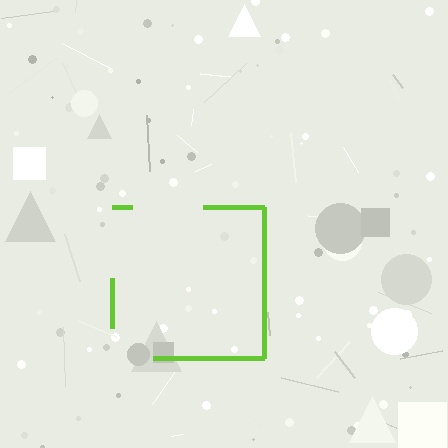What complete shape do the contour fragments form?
The contour fragments form a square.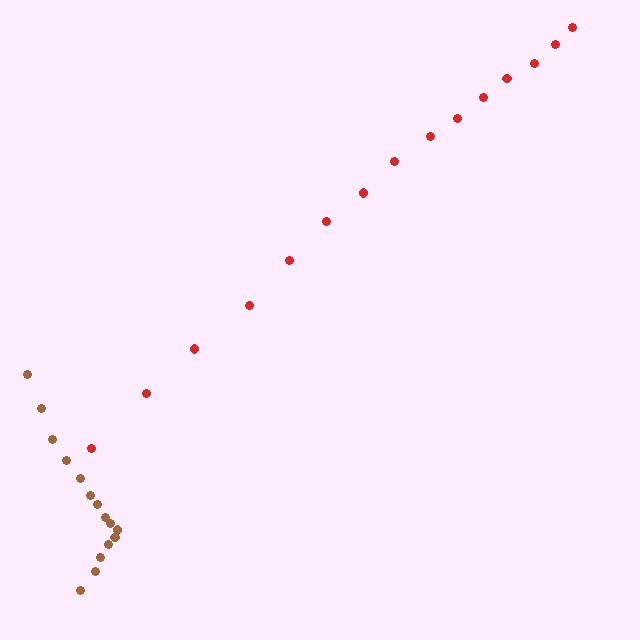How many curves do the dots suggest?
There are 2 distinct paths.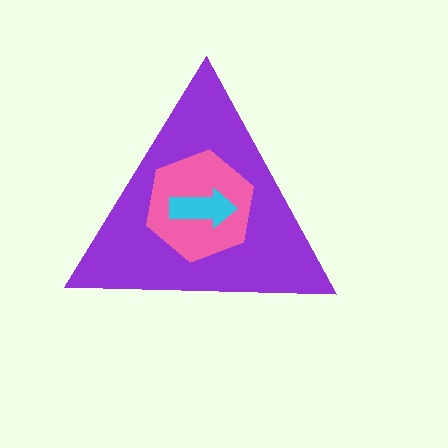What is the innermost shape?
The cyan arrow.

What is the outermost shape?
The purple triangle.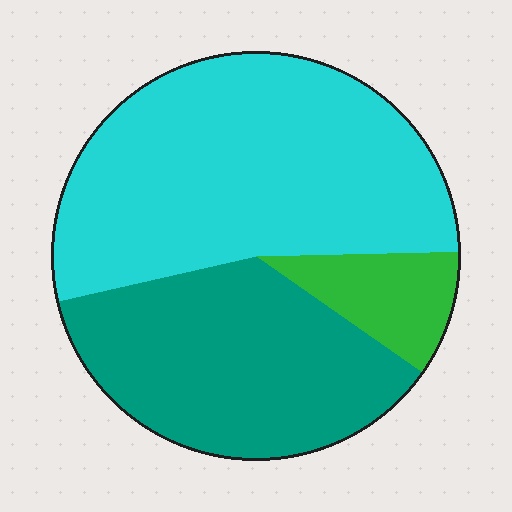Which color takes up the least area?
Green, at roughly 10%.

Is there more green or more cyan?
Cyan.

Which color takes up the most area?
Cyan, at roughly 55%.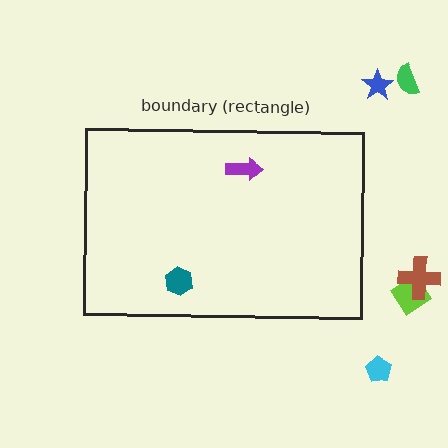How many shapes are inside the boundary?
2 inside, 5 outside.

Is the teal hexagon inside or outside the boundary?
Inside.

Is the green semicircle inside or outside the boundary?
Outside.